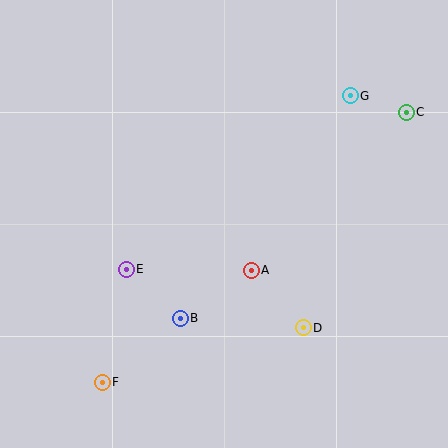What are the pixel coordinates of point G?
Point G is at (350, 96).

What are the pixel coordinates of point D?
Point D is at (303, 328).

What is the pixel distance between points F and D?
The distance between F and D is 209 pixels.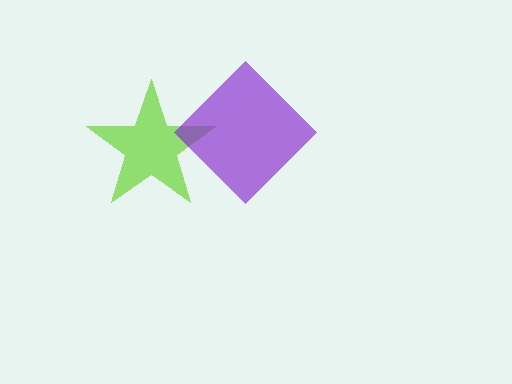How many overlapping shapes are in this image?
There are 2 overlapping shapes in the image.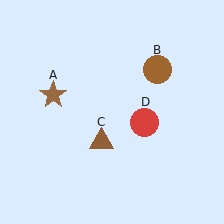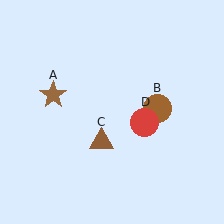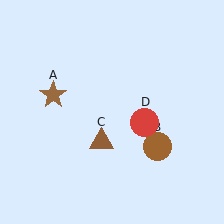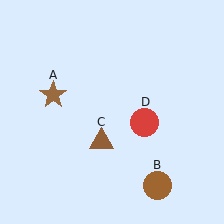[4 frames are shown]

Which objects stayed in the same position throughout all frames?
Brown star (object A) and brown triangle (object C) and red circle (object D) remained stationary.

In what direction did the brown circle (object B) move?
The brown circle (object B) moved down.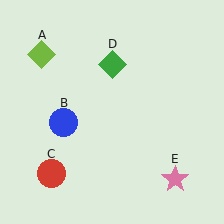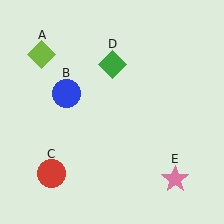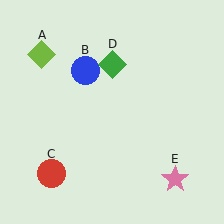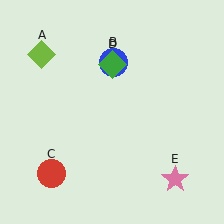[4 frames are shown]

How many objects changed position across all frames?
1 object changed position: blue circle (object B).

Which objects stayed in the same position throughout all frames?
Lime diamond (object A) and red circle (object C) and green diamond (object D) and pink star (object E) remained stationary.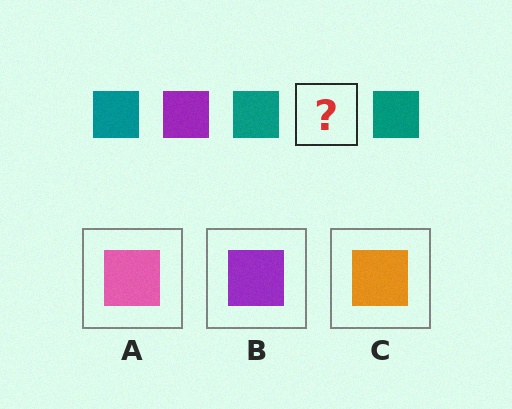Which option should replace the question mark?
Option B.